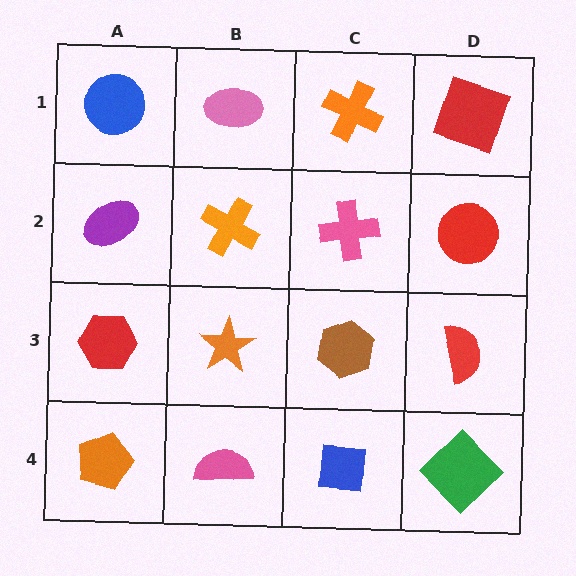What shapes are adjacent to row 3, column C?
A pink cross (row 2, column C), a blue square (row 4, column C), an orange star (row 3, column B), a red semicircle (row 3, column D).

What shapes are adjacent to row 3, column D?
A red circle (row 2, column D), a green diamond (row 4, column D), a brown hexagon (row 3, column C).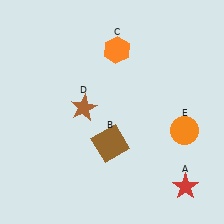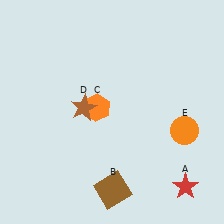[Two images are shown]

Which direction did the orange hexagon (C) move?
The orange hexagon (C) moved down.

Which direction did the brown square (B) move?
The brown square (B) moved down.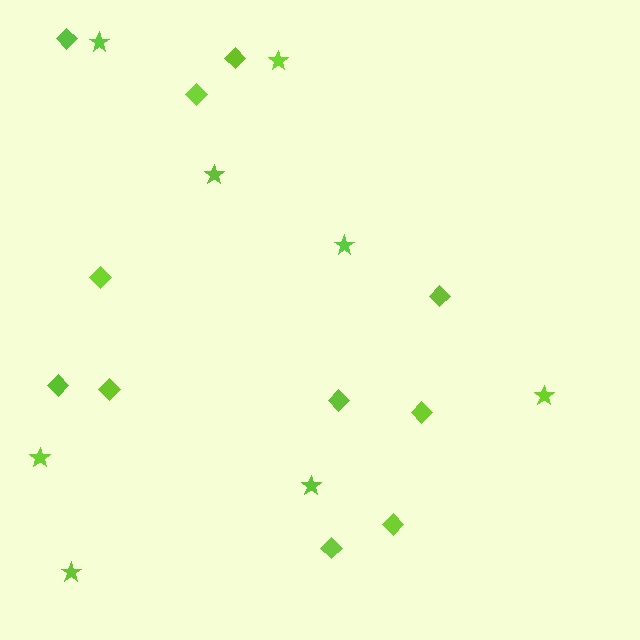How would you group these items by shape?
There are 2 groups: one group of stars (8) and one group of diamonds (11).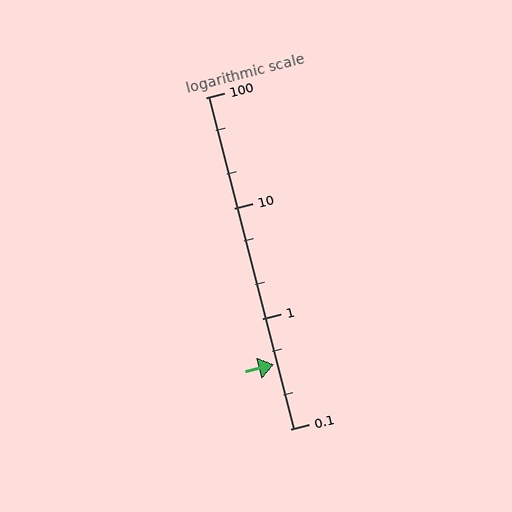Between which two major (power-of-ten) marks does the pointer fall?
The pointer is between 0.1 and 1.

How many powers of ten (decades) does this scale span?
The scale spans 3 decades, from 0.1 to 100.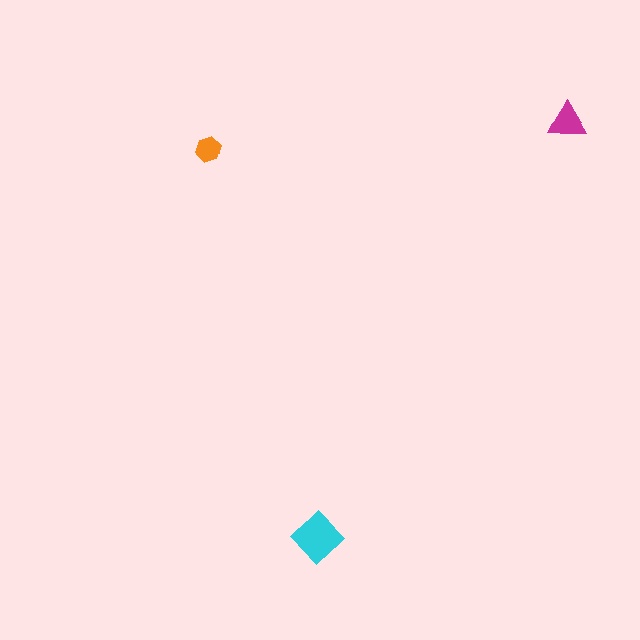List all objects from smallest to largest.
The orange hexagon, the magenta triangle, the cyan diamond.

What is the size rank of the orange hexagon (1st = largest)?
3rd.